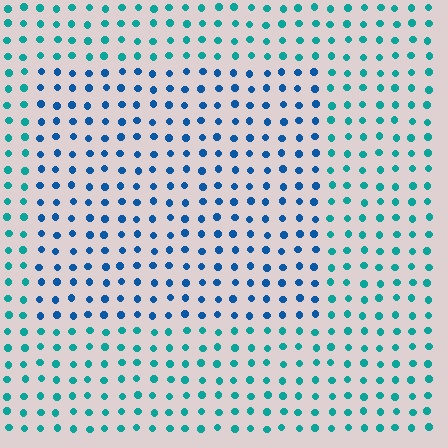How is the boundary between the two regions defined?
The boundary is defined purely by a slight shift in hue (about 34 degrees). Spacing, size, and orientation are identical on both sides.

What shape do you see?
I see a rectangle.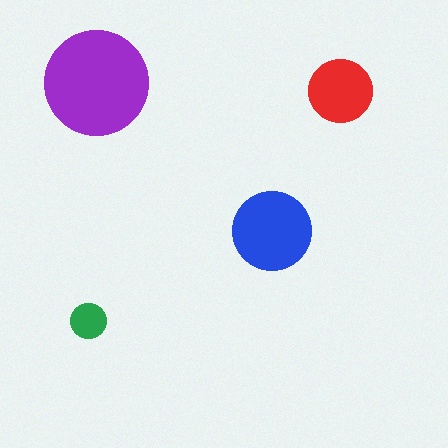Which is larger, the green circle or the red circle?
The red one.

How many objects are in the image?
There are 4 objects in the image.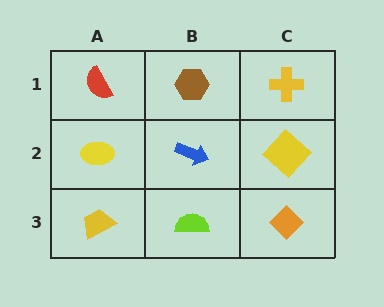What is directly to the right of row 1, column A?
A brown hexagon.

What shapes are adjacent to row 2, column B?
A brown hexagon (row 1, column B), a lime semicircle (row 3, column B), a yellow ellipse (row 2, column A), a yellow diamond (row 2, column C).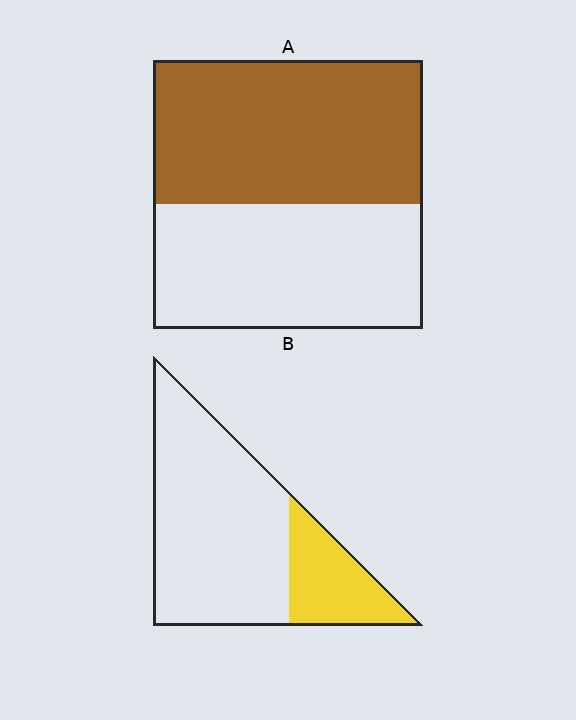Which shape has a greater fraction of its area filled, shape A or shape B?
Shape A.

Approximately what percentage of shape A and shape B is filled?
A is approximately 55% and B is approximately 25%.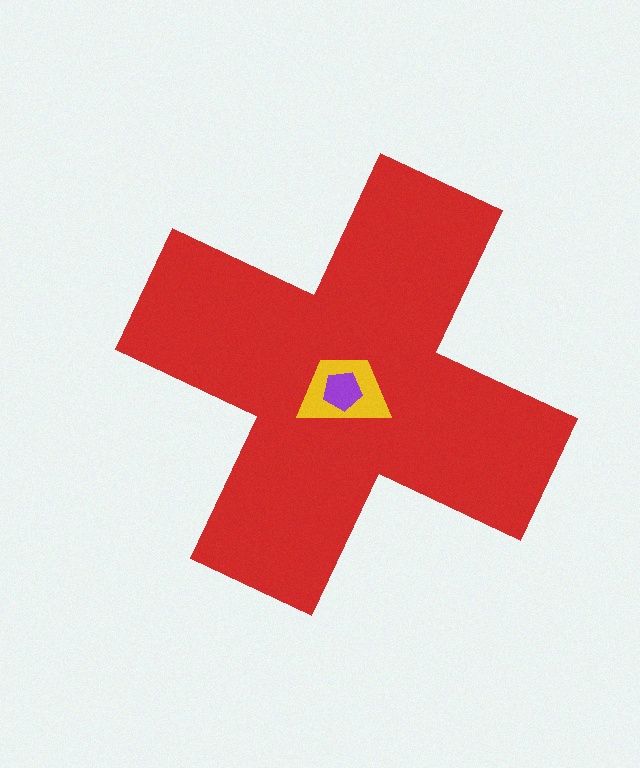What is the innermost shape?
The purple pentagon.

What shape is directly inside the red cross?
The yellow trapezoid.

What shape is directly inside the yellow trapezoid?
The purple pentagon.